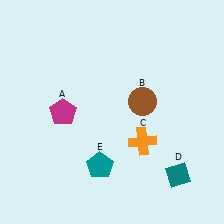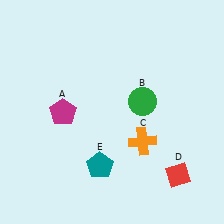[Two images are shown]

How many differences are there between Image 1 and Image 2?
There are 2 differences between the two images.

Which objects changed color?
B changed from brown to green. D changed from teal to red.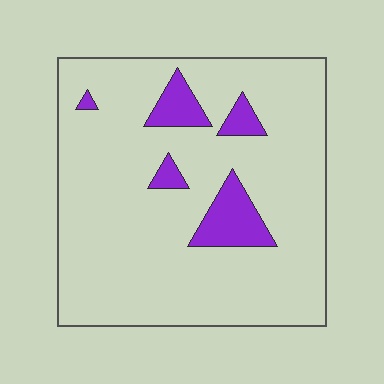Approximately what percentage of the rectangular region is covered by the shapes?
Approximately 10%.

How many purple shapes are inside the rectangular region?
5.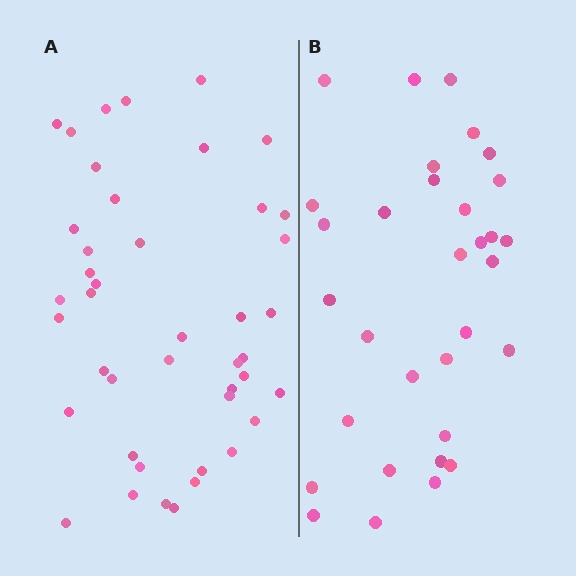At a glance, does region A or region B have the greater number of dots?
Region A (the left region) has more dots.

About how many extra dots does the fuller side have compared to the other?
Region A has roughly 12 or so more dots than region B.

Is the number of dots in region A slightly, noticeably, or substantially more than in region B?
Region A has noticeably more, but not dramatically so. The ratio is roughly 1.3 to 1.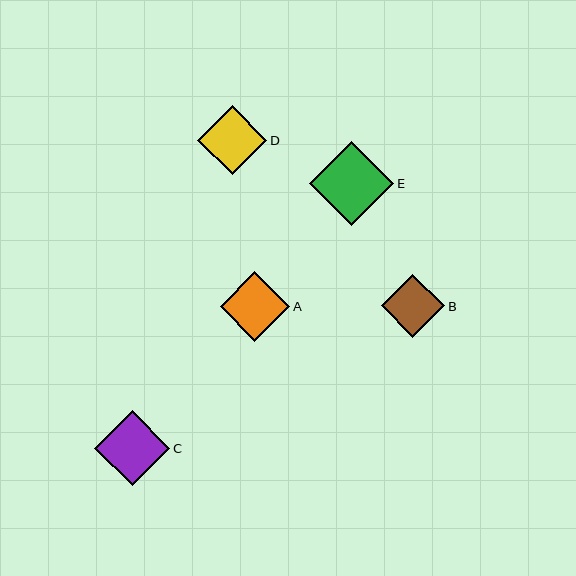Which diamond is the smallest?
Diamond B is the smallest with a size of approximately 63 pixels.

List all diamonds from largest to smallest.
From largest to smallest: E, C, D, A, B.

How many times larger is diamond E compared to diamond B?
Diamond E is approximately 1.3 times the size of diamond B.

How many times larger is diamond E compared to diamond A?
Diamond E is approximately 1.2 times the size of diamond A.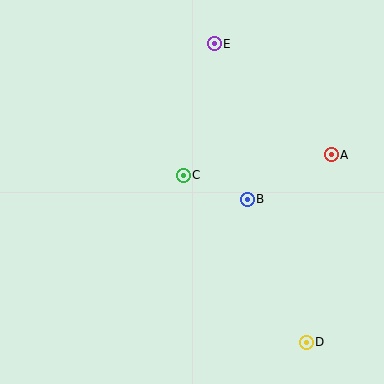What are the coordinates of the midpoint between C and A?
The midpoint between C and A is at (257, 165).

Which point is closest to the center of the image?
Point C at (183, 175) is closest to the center.